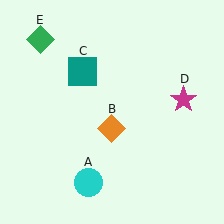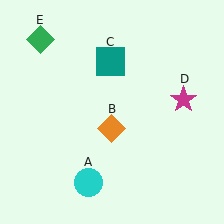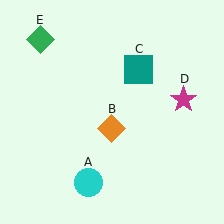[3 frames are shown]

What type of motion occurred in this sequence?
The teal square (object C) rotated clockwise around the center of the scene.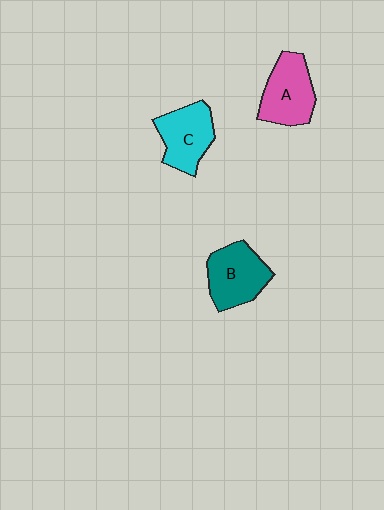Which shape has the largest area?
Shape B (teal).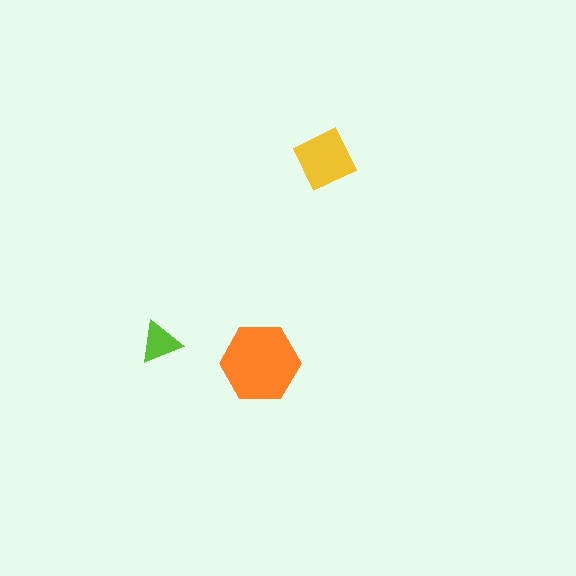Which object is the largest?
The orange hexagon.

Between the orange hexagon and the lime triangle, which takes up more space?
The orange hexagon.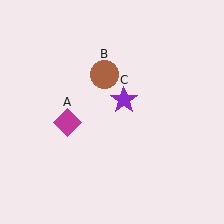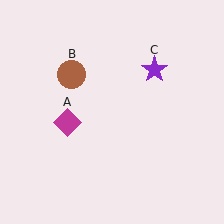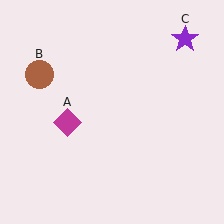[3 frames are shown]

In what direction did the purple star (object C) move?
The purple star (object C) moved up and to the right.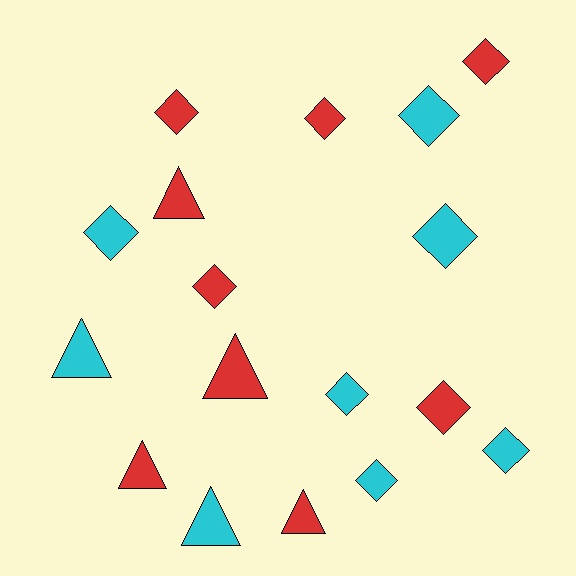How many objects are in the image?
There are 17 objects.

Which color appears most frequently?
Red, with 9 objects.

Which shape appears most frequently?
Diamond, with 11 objects.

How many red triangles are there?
There are 4 red triangles.